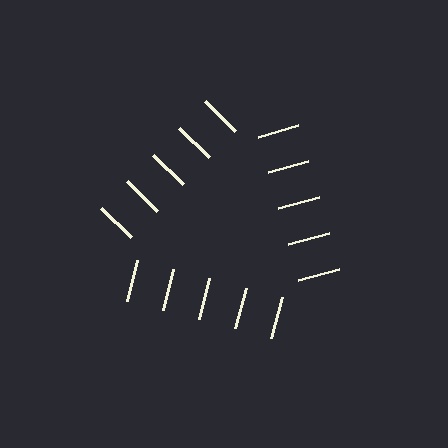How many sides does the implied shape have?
3 sides — the line-ends trace a triangle.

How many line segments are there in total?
15 — 5 along each of the 3 edges.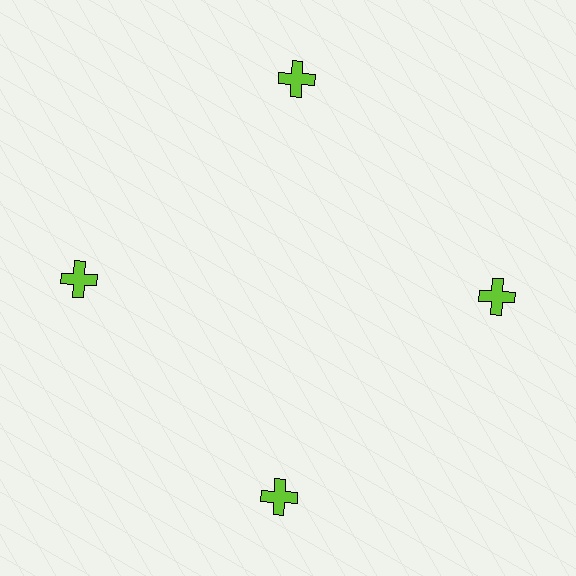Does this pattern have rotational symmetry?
Yes, this pattern has 4-fold rotational symmetry. It looks the same after rotating 90 degrees around the center.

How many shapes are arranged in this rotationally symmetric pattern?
There are 4 shapes, arranged in 4 groups of 1.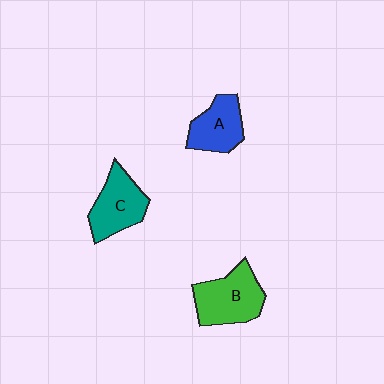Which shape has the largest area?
Shape B (green).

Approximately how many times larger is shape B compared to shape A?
Approximately 1.3 times.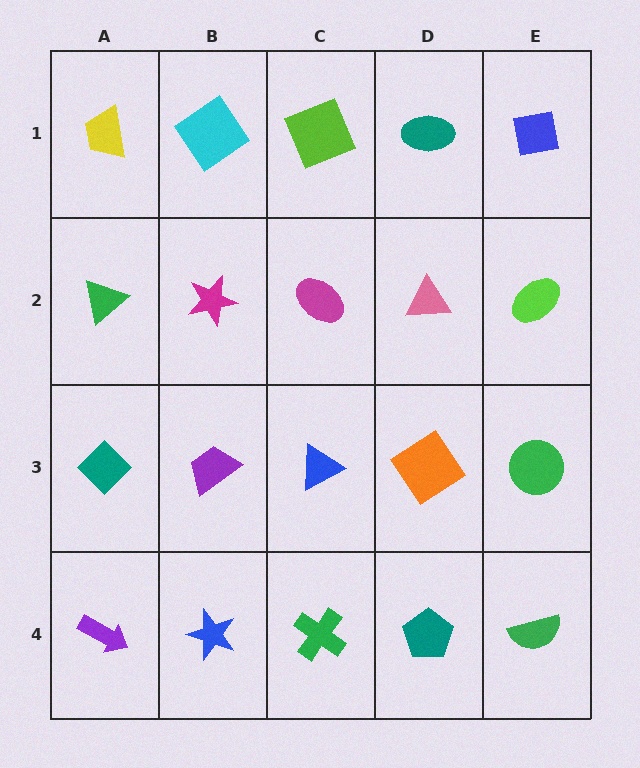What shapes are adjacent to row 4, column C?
A blue triangle (row 3, column C), a blue star (row 4, column B), a teal pentagon (row 4, column D).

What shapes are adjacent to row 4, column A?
A teal diamond (row 3, column A), a blue star (row 4, column B).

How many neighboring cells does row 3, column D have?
4.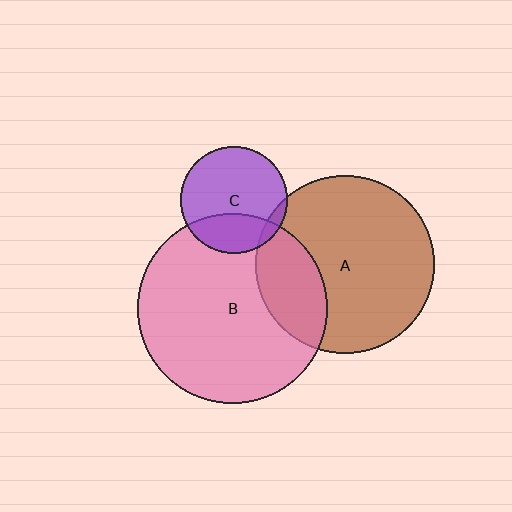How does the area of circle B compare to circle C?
Approximately 3.1 times.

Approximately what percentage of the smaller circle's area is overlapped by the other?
Approximately 25%.